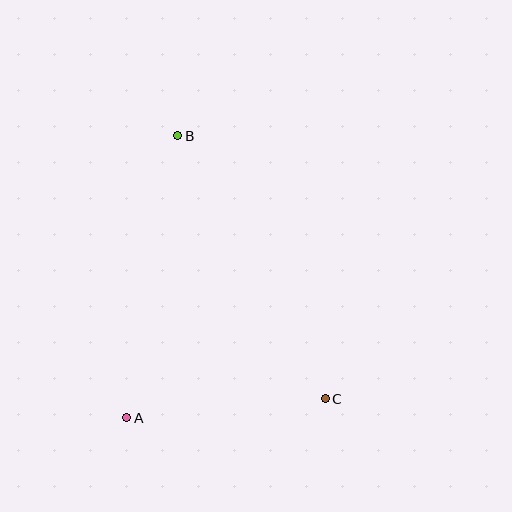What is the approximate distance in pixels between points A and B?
The distance between A and B is approximately 287 pixels.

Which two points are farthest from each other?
Points B and C are farthest from each other.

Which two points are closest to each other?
Points A and C are closest to each other.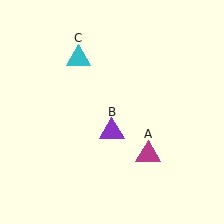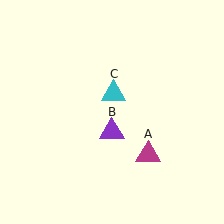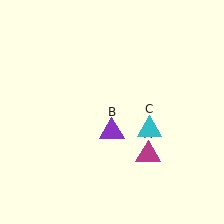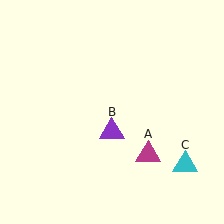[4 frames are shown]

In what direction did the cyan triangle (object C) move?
The cyan triangle (object C) moved down and to the right.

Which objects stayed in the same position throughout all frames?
Magenta triangle (object A) and purple triangle (object B) remained stationary.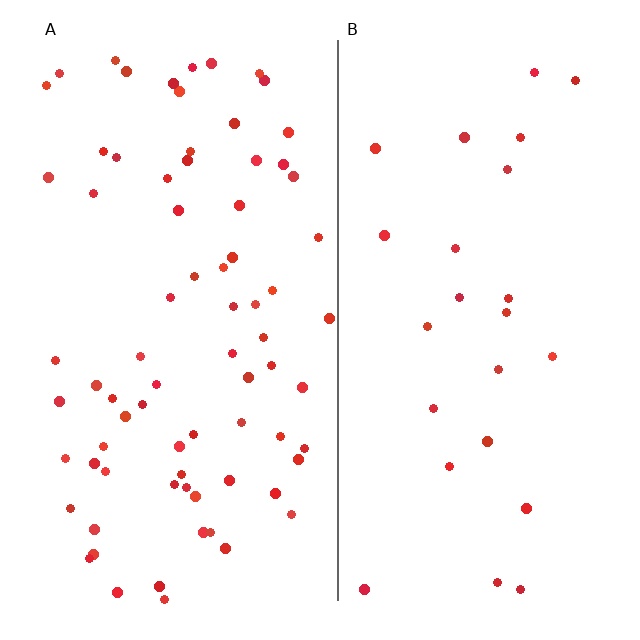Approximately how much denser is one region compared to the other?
Approximately 3.1× — region A over region B.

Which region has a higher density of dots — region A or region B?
A (the left).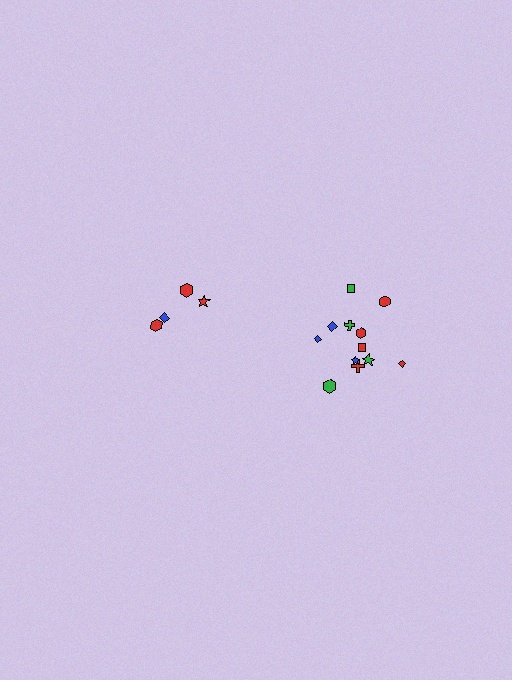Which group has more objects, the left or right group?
The right group.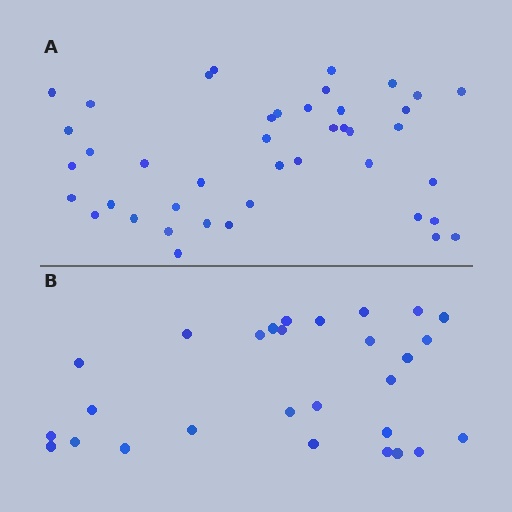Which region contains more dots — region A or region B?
Region A (the top region) has more dots.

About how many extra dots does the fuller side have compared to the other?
Region A has approximately 15 more dots than region B.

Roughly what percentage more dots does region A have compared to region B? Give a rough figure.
About 50% more.